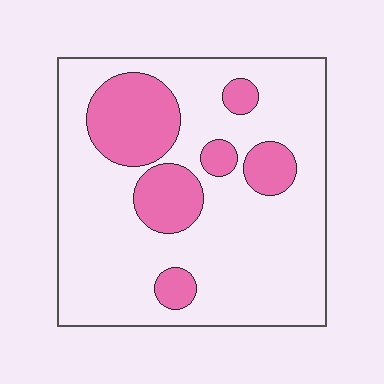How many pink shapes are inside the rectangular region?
6.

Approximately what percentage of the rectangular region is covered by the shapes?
Approximately 25%.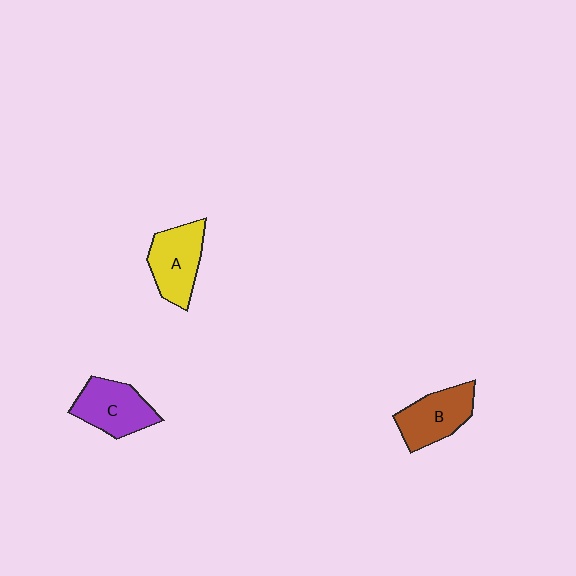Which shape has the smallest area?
Shape B (brown).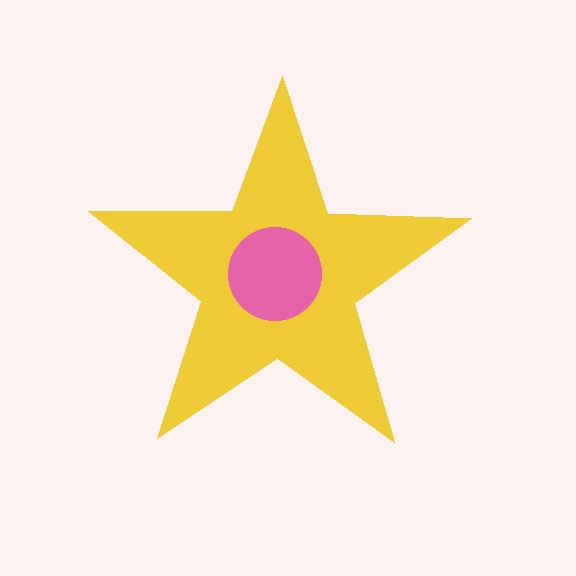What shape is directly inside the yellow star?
The pink circle.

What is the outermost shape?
The yellow star.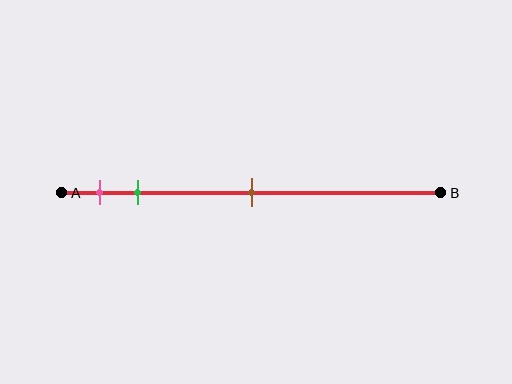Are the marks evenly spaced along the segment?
No, the marks are not evenly spaced.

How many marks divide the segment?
There are 3 marks dividing the segment.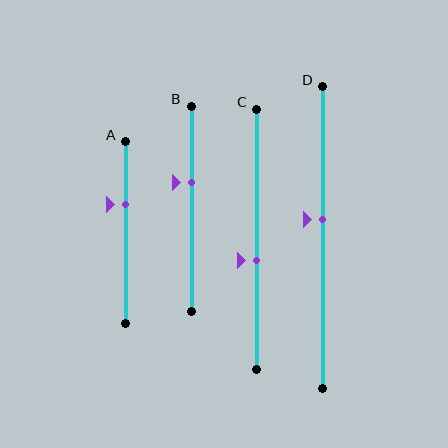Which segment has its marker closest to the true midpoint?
Segment D has its marker closest to the true midpoint.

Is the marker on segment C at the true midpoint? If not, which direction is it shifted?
No, the marker on segment C is shifted downward by about 8% of the segment length.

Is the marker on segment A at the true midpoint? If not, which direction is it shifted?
No, the marker on segment A is shifted upward by about 15% of the segment length.